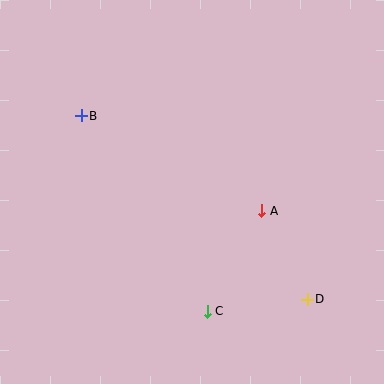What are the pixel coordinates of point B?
Point B is at (81, 116).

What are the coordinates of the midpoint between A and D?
The midpoint between A and D is at (285, 255).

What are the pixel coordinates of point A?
Point A is at (262, 211).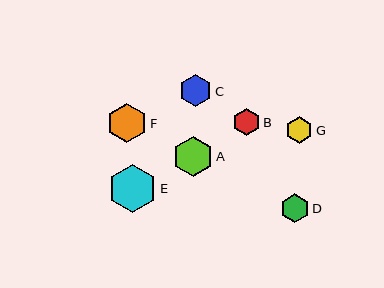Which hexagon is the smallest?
Hexagon G is the smallest with a size of approximately 26 pixels.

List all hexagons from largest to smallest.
From largest to smallest: E, A, F, C, D, B, G.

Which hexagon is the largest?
Hexagon E is the largest with a size of approximately 48 pixels.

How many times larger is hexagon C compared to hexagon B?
Hexagon C is approximately 1.2 times the size of hexagon B.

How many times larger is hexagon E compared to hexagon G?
Hexagon E is approximately 1.8 times the size of hexagon G.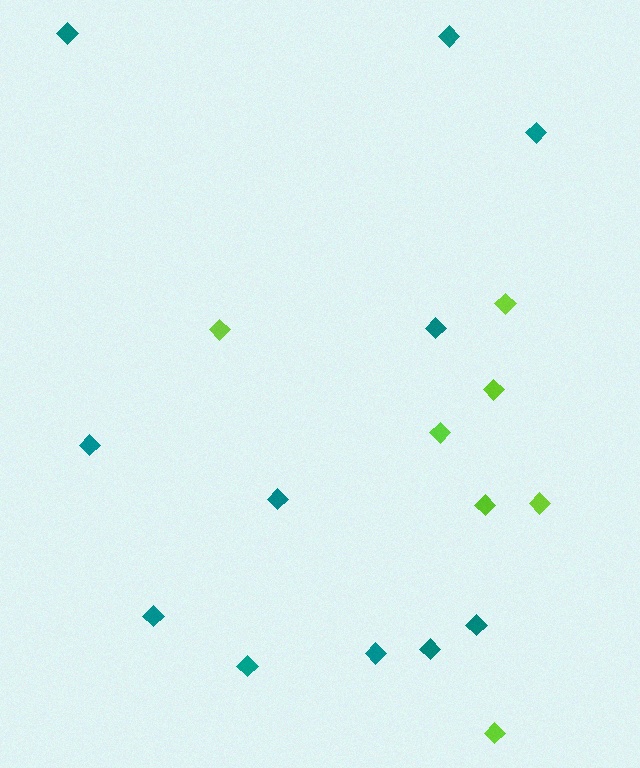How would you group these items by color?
There are 2 groups: one group of teal diamonds (11) and one group of lime diamonds (7).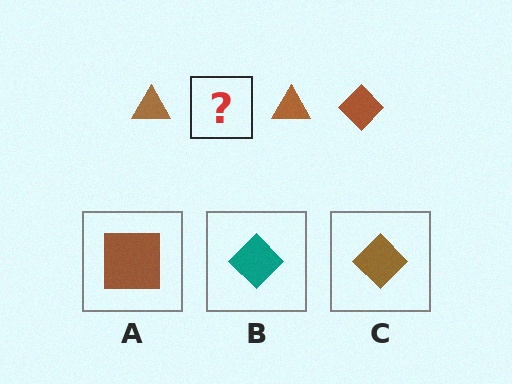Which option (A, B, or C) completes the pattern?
C.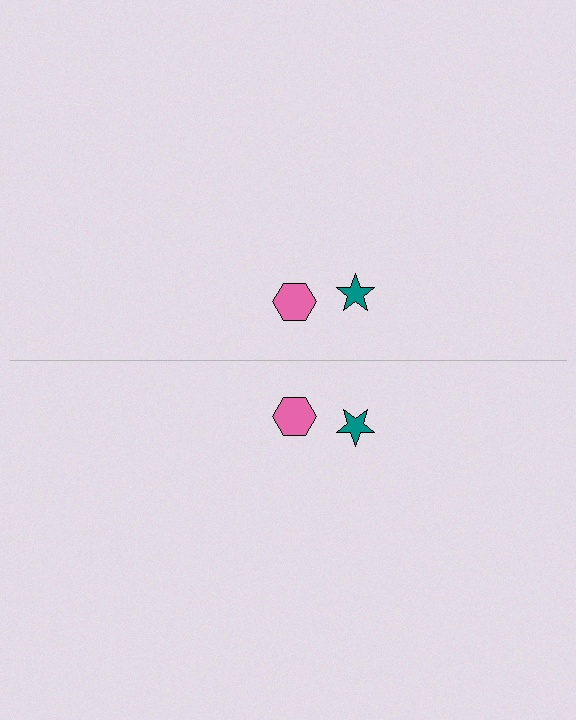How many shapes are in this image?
There are 4 shapes in this image.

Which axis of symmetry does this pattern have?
The pattern has a horizontal axis of symmetry running through the center of the image.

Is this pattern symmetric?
Yes, this pattern has bilateral (reflection) symmetry.